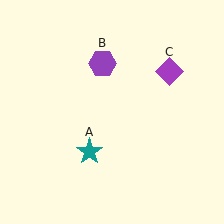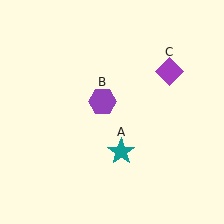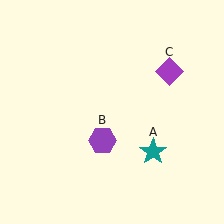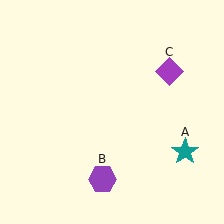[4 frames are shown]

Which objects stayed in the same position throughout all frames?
Purple diamond (object C) remained stationary.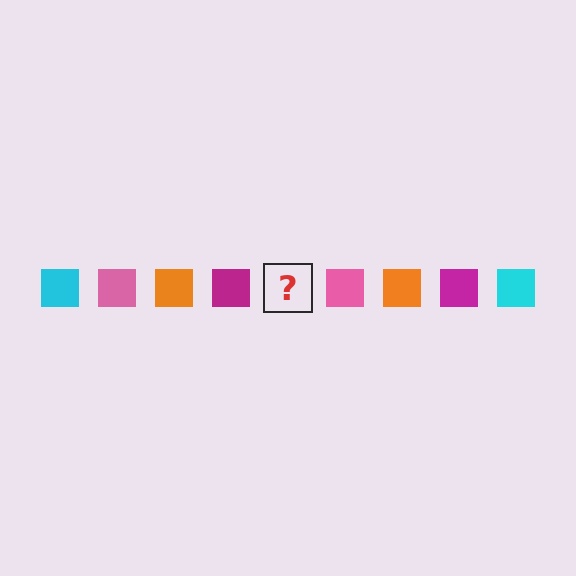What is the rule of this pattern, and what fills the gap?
The rule is that the pattern cycles through cyan, pink, orange, magenta squares. The gap should be filled with a cyan square.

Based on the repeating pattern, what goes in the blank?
The blank should be a cyan square.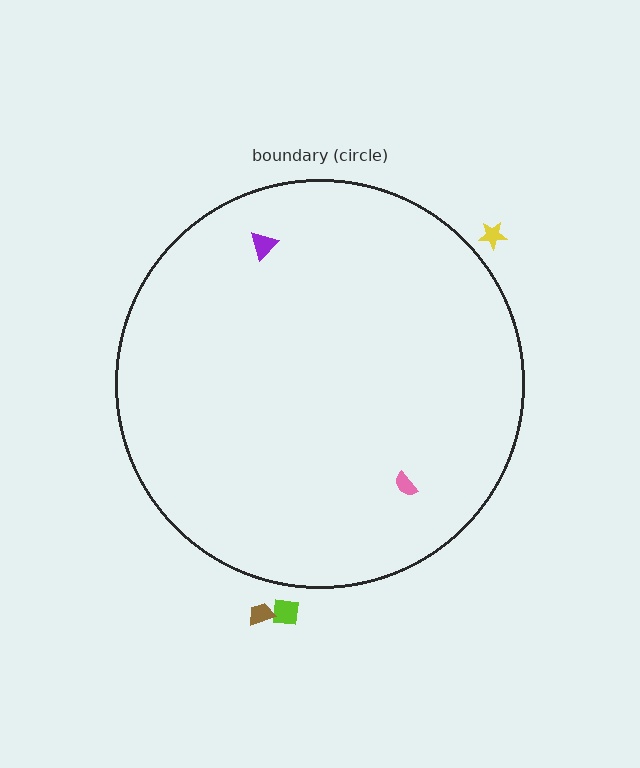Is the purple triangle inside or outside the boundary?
Inside.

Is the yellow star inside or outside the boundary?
Outside.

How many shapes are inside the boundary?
2 inside, 3 outside.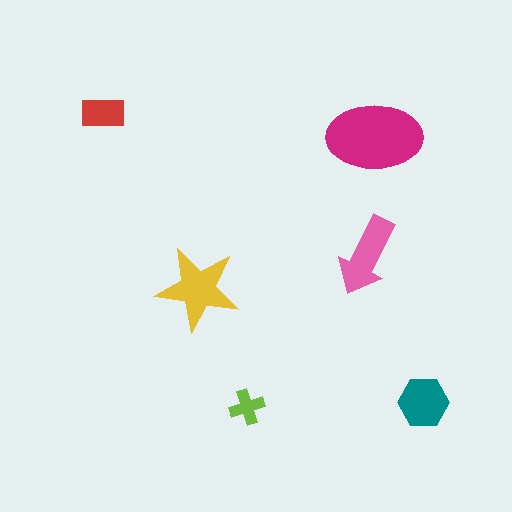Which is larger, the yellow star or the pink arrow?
The yellow star.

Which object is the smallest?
The lime cross.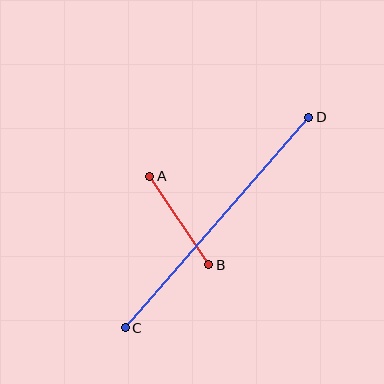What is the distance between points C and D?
The distance is approximately 279 pixels.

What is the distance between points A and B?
The distance is approximately 107 pixels.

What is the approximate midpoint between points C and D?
The midpoint is at approximately (217, 223) pixels.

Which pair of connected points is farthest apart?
Points C and D are farthest apart.